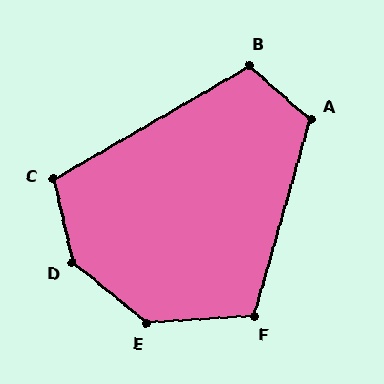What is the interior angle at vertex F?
Approximately 110 degrees (obtuse).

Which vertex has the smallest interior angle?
C, at approximately 108 degrees.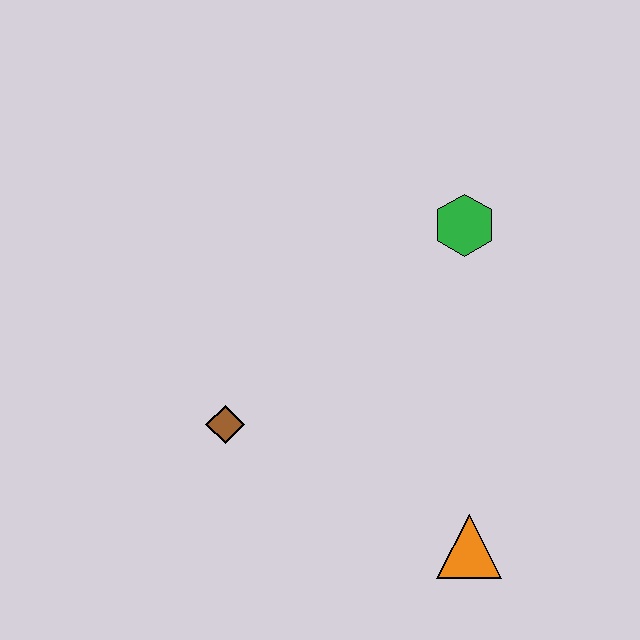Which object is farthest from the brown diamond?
The green hexagon is farthest from the brown diamond.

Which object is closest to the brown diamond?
The orange triangle is closest to the brown diamond.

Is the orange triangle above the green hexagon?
No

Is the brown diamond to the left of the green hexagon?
Yes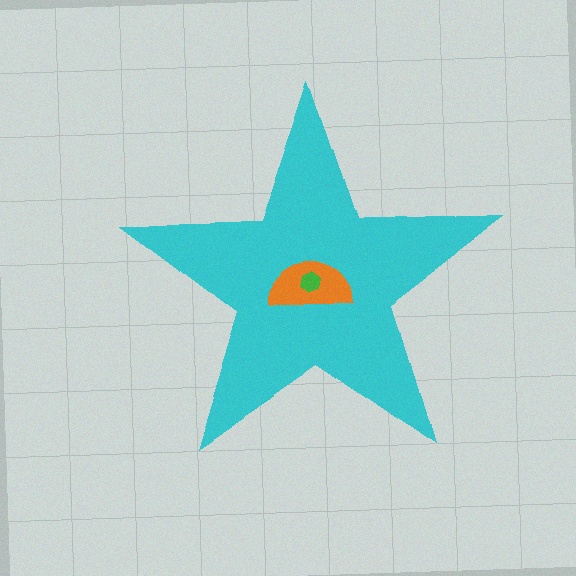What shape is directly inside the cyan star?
The orange semicircle.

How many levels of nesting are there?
3.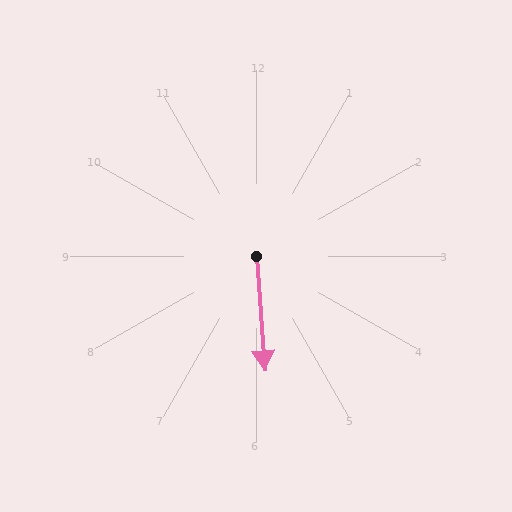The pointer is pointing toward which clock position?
Roughly 6 o'clock.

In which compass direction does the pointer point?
South.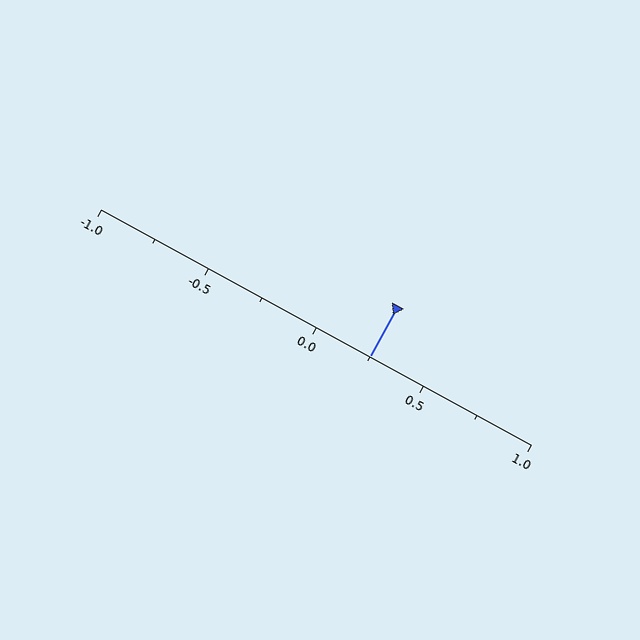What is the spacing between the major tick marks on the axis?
The major ticks are spaced 0.5 apart.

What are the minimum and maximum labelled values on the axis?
The axis runs from -1.0 to 1.0.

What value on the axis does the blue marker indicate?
The marker indicates approximately 0.25.